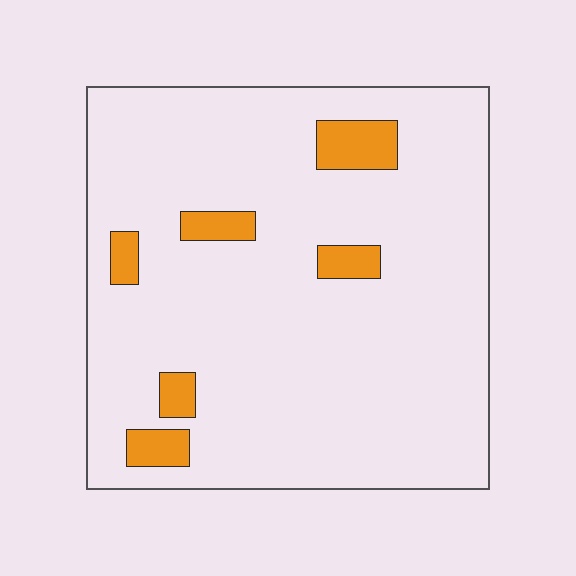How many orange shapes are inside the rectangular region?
6.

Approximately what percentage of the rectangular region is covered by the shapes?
Approximately 10%.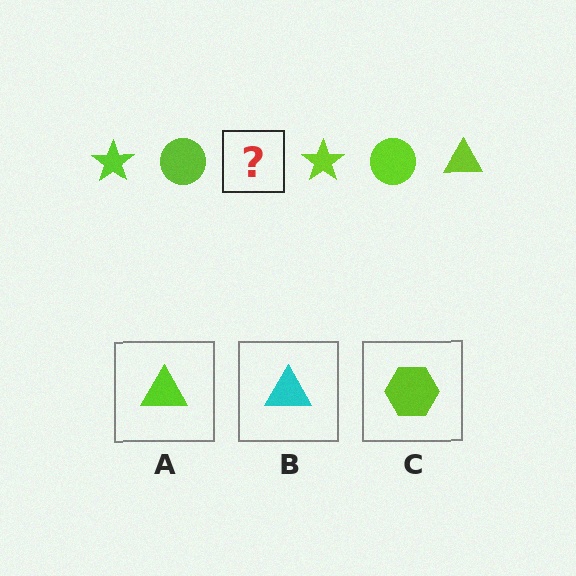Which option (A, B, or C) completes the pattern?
A.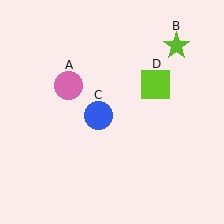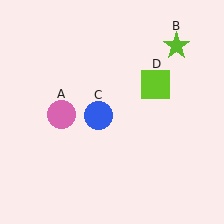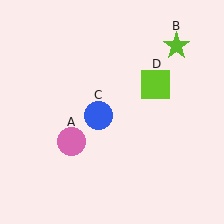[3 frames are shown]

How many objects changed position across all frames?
1 object changed position: pink circle (object A).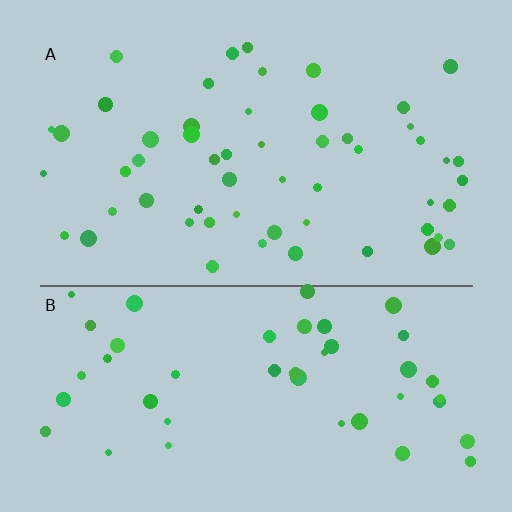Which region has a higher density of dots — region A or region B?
A (the top).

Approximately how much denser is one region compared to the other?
Approximately 1.2× — region A over region B.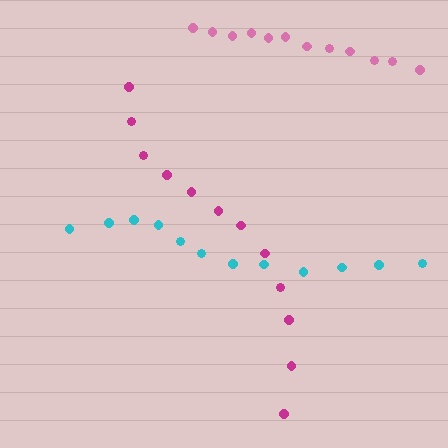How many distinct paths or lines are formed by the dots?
There are 3 distinct paths.